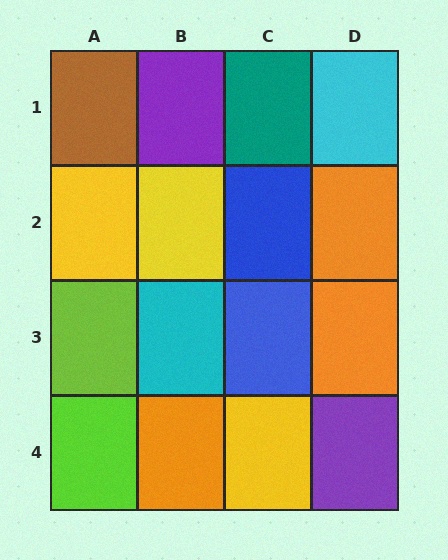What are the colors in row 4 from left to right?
Lime, orange, yellow, purple.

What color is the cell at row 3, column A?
Lime.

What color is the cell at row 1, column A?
Brown.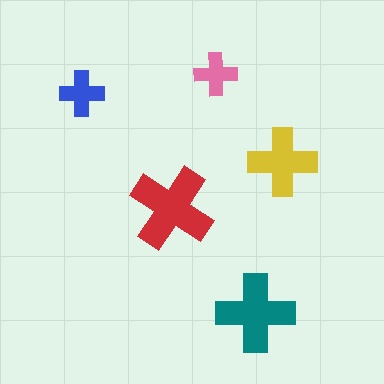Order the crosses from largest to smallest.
the red one, the teal one, the yellow one, the blue one, the pink one.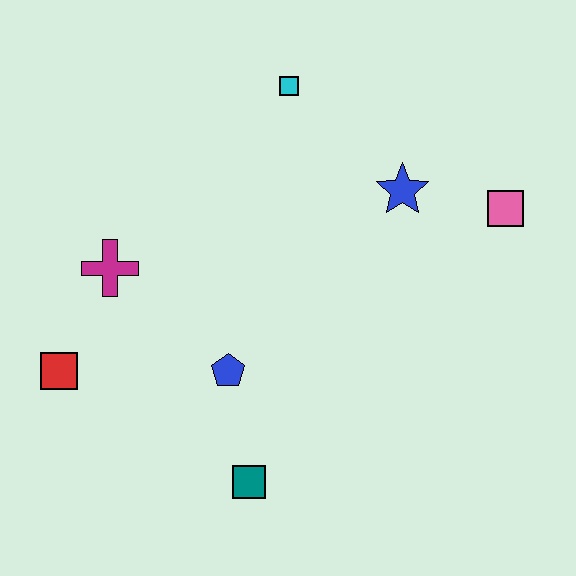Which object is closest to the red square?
The magenta cross is closest to the red square.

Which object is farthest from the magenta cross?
The pink square is farthest from the magenta cross.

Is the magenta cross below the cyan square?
Yes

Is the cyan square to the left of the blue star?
Yes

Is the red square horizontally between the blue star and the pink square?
No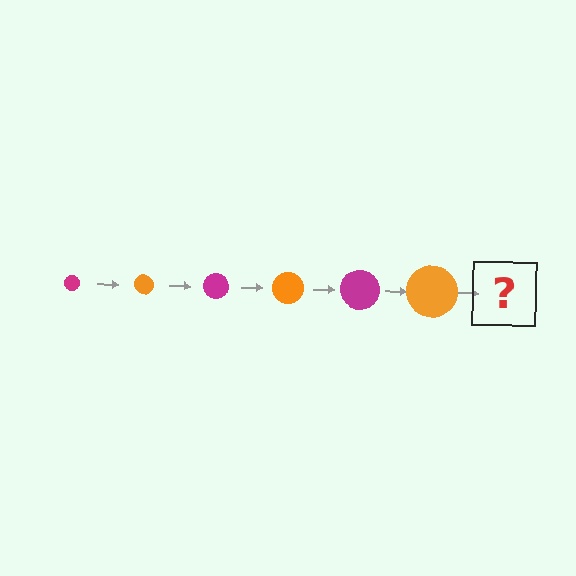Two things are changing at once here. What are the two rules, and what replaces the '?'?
The two rules are that the circle grows larger each step and the color cycles through magenta and orange. The '?' should be a magenta circle, larger than the previous one.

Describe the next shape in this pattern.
It should be a magenta circle, larger than the previous one.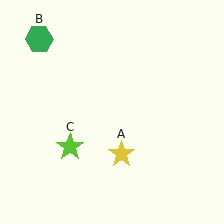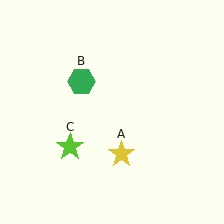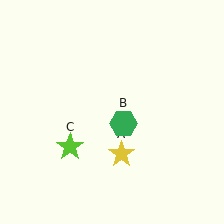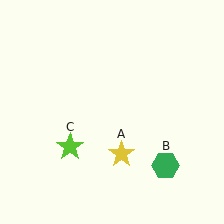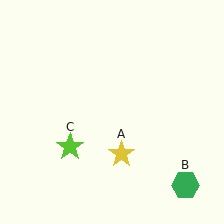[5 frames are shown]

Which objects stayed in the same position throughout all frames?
Yellow star (object A) and lime star (object C) remained stationary.